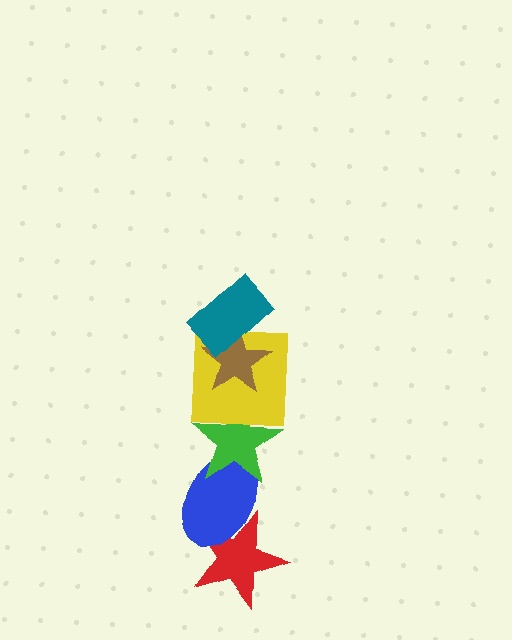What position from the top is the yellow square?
The yellow square is 3rd from the top.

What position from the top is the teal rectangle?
The teal rectangle is 1st from the top.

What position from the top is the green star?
The green star is 4th from the top.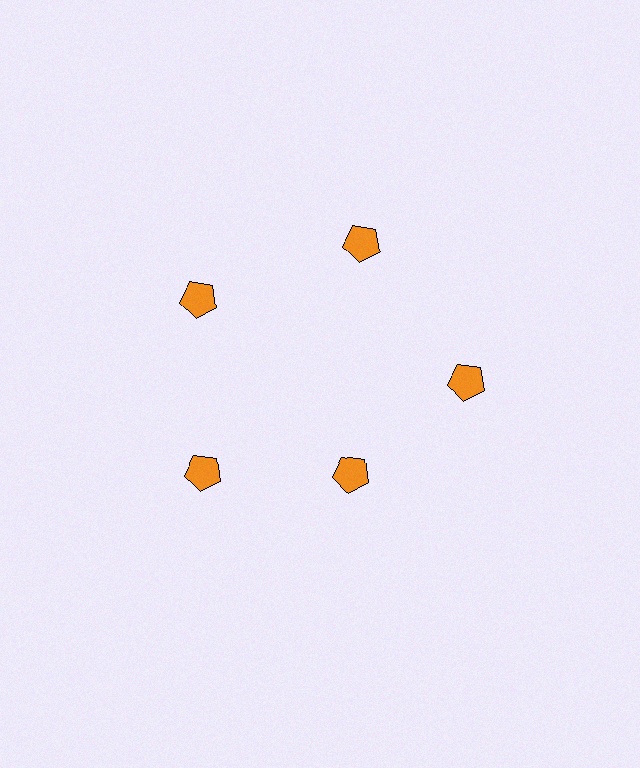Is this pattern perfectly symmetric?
No. The 5 orange pentagons are arranged in a ring, but one element near the 5 o'clock position is pulled inward toward the center, breaking the 5-fold rotational symmetry.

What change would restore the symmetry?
The symmetry would be restored by moving it outward, back onto the ring so that all 5 pentagons sit at equal angles and equal distance from the center.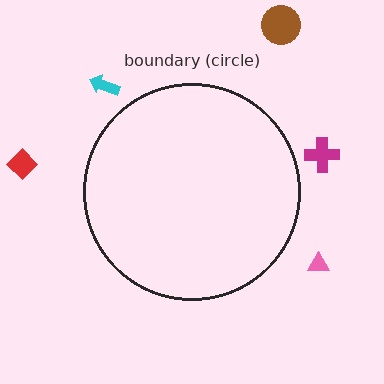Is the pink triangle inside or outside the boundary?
Outside.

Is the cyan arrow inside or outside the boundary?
Outside.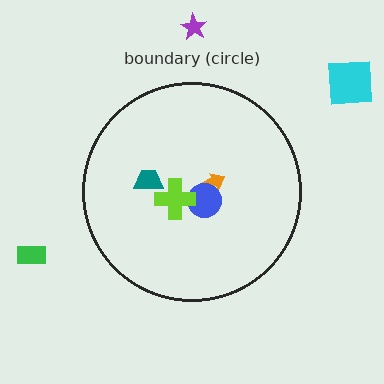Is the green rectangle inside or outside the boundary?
Outside.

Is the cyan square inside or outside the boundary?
Outside.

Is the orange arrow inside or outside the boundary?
Inside.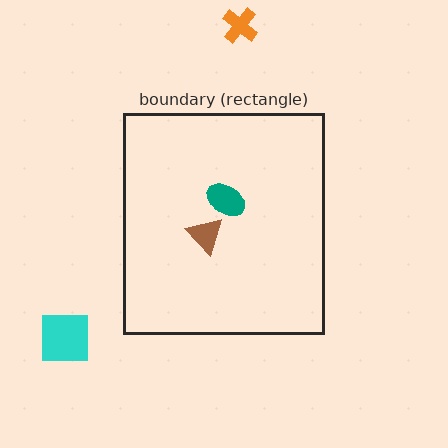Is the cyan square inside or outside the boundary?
Outside.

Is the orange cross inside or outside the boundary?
Outside.